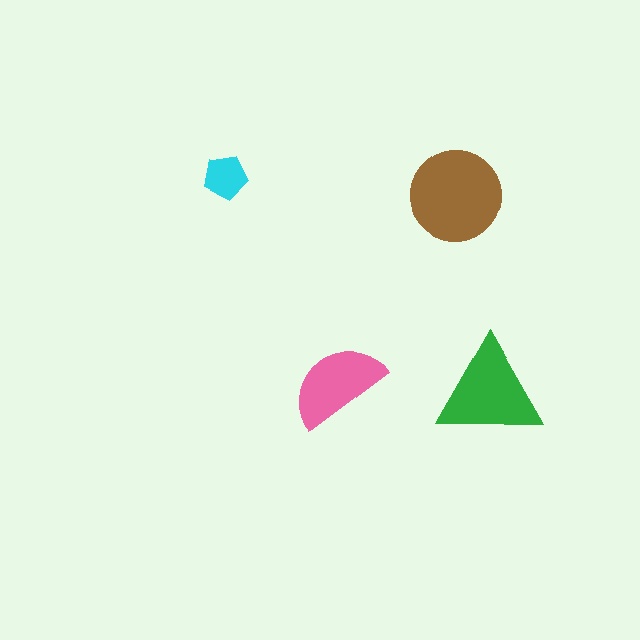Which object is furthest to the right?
The green triangle is rightmost.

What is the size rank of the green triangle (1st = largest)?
2nd.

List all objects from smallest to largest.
The cyan pentagon, the pink semicircle, the green triangle, the brown circle.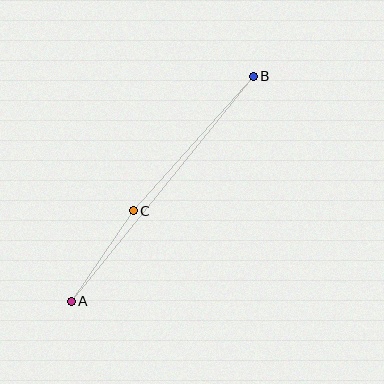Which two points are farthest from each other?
Points A and B are farthest from each other.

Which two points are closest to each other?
Points A and C are closest to each other.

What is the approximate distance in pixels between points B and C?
The distance between B and C is approximately 180 pixels.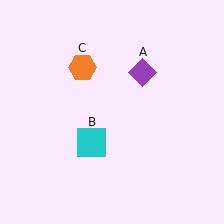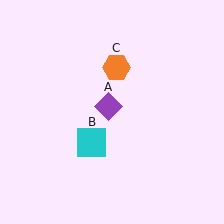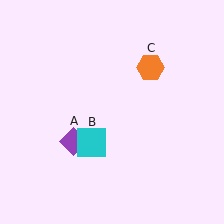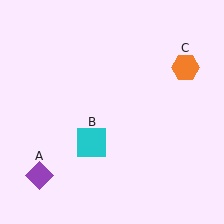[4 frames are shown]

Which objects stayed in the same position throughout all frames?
Cyan square (object B) remained stationary.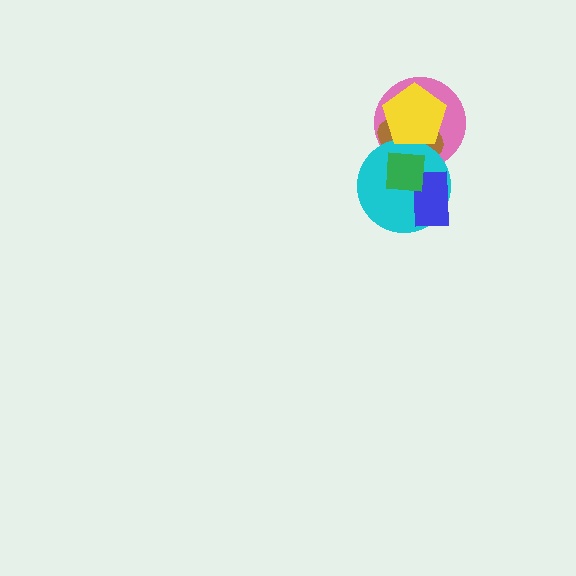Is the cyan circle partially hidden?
Yes, it is partially covered by another shape.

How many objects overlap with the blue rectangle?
2 objects overlap with the blue rectangle.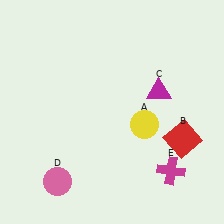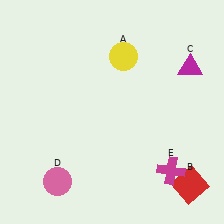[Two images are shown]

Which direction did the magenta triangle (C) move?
The magenta triangle (C) moved right.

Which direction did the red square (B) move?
The red square (B) moved down.